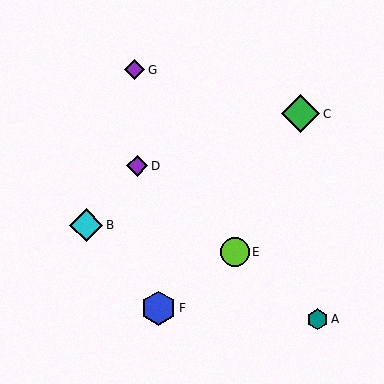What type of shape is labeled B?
Shape B is a cyan diamond.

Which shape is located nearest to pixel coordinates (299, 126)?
The green diamond (labeled C) at (301, 114) is nearest to that location.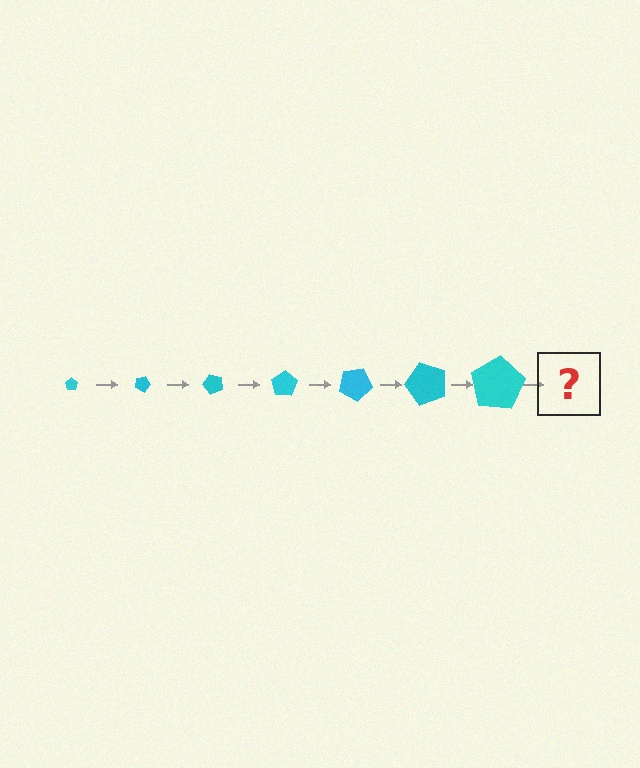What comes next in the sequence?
The next element should be a pentagon, larger than the previous one and rotated 175 degrees from the start.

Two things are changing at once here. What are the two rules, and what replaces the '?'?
The two rules are that the pentagon grows larger each step and it rotates 25 degrees each step. The '?' should be a pentagon, larger than the previous one and rotated 175 degrees from the start.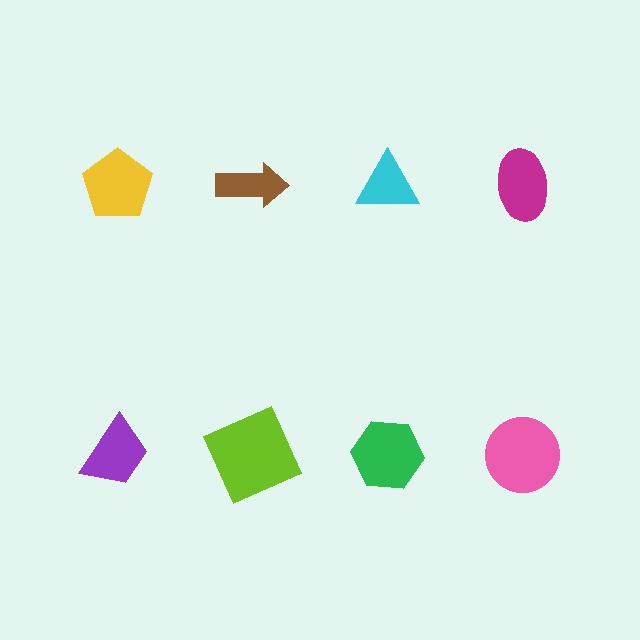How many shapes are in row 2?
4 shapes.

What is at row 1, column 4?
A magenta ellipse.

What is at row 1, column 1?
A yellow pentagon.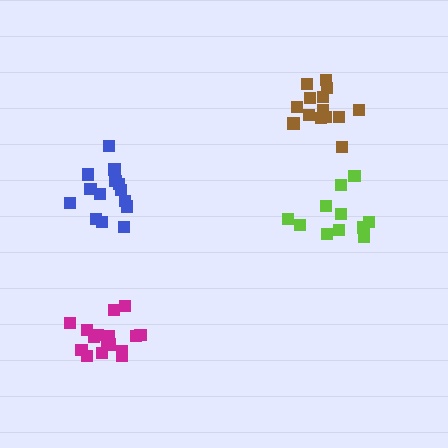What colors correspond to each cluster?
The clusters are colored: blue, magenta, brown, lime.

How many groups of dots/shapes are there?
There are 4 groups.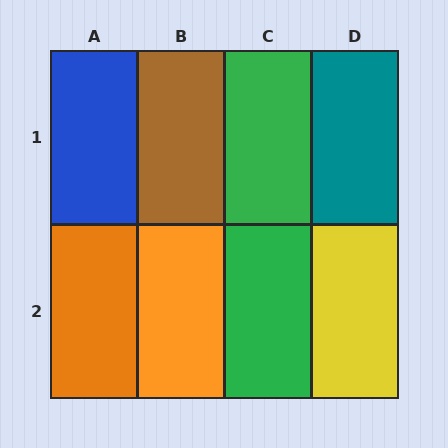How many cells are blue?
1 cell is blue.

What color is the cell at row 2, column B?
Orange.